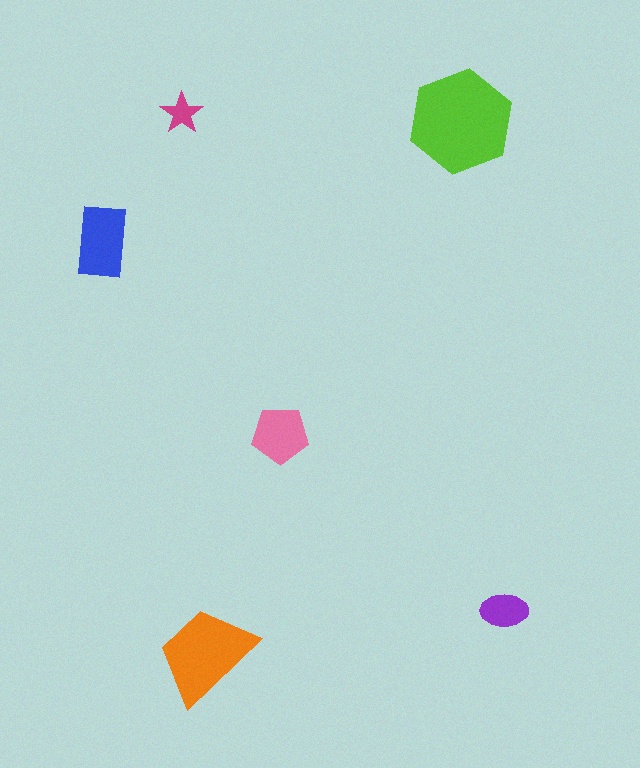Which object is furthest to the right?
The purple ellipse is rightmost.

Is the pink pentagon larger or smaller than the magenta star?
Larger.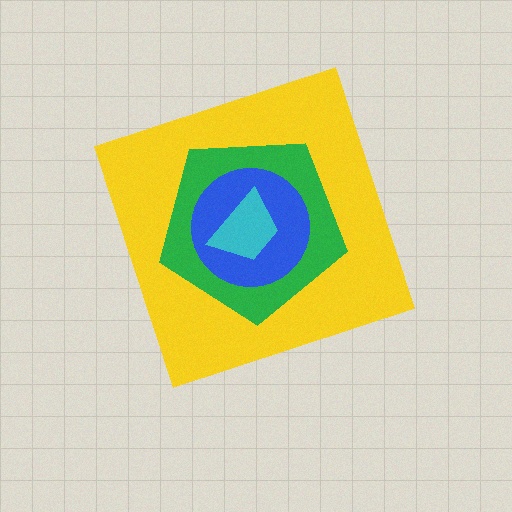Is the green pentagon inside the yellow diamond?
Yes.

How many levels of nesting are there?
4.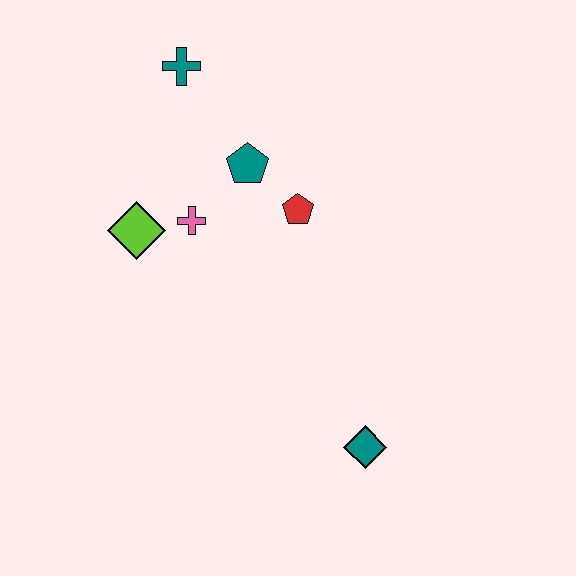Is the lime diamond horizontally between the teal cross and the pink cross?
No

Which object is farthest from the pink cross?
The teal diamond is farthest from the pink cross.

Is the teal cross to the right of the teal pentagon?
No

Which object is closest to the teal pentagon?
The red pentagon is closest to the teal pentagon.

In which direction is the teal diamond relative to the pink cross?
The teal diamond is below the pink cross.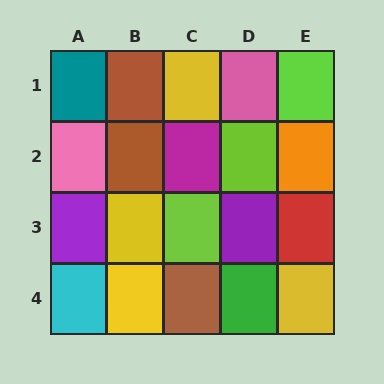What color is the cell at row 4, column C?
Brown.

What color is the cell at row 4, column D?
Green.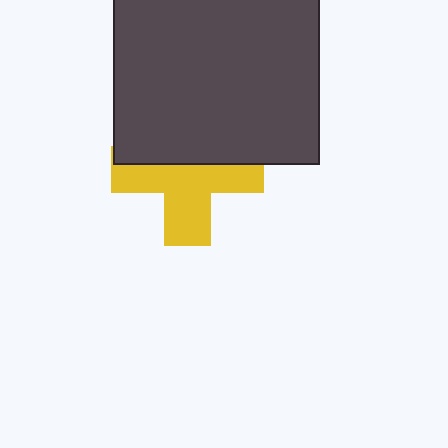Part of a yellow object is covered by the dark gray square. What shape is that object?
It is a cross.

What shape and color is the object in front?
The object in front is a dark gray square.